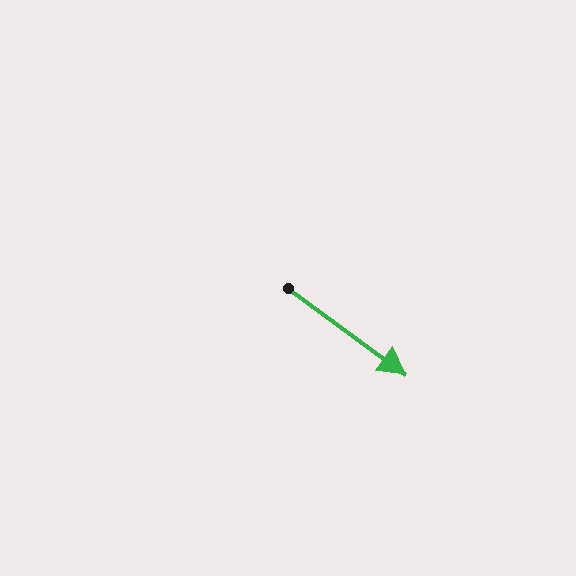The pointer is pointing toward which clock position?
Roughly 4 o'clock.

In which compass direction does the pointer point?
Southeast.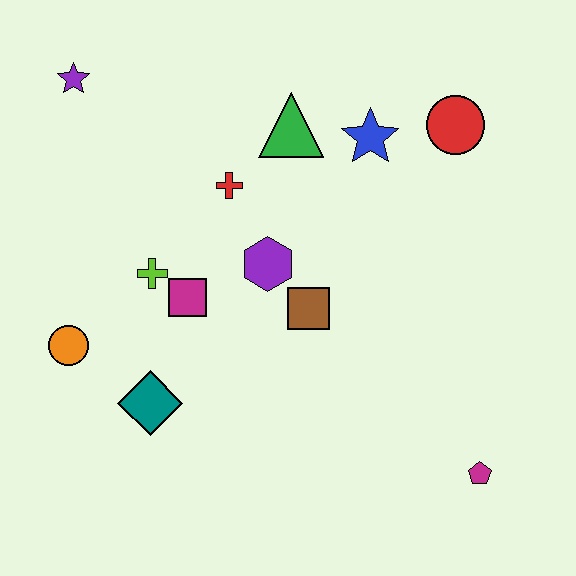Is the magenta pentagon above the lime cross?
No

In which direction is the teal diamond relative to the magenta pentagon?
The teal diamond is to the left of the magenta pentagon.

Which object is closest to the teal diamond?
The orange circle is closest to the teal diamond.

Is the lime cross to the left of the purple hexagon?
Yes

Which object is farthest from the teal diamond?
The red circle is farthest from the teal diamond.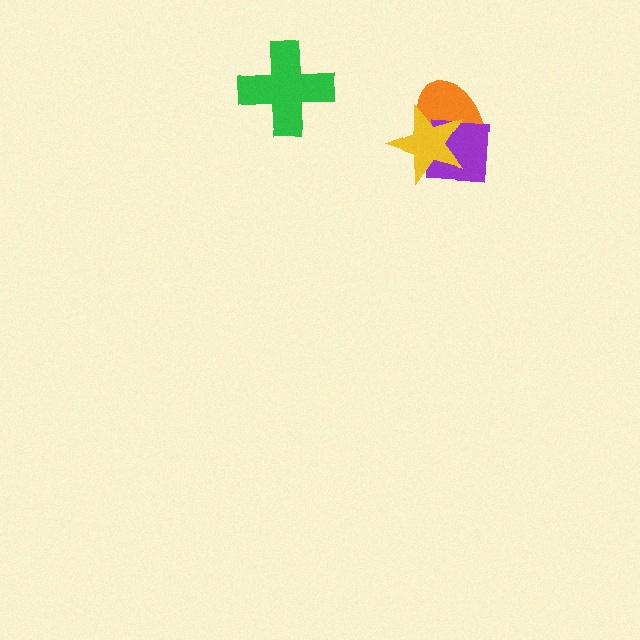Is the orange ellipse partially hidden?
Yes, it is partially covered by another shape.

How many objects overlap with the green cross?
0 objects overlap with the green cross.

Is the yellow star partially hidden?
No, no other shape covers it.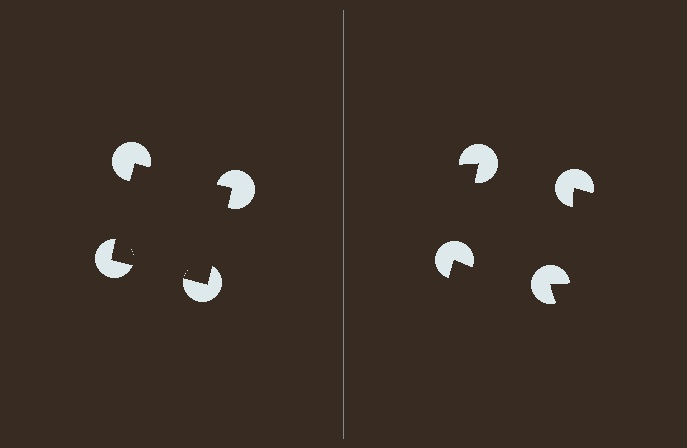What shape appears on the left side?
An illusory square.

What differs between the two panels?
The pac-man discs are positioned identically on both sides; only the wedge orientations differ. On the left they align to a square; on the right they are misaligned.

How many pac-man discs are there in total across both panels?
8 — 4 on each side.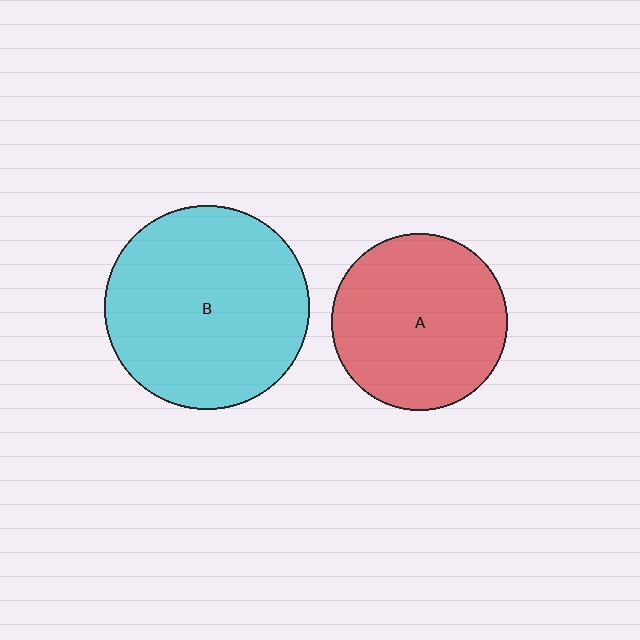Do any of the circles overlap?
No, none of the circles overlap.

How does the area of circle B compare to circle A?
Approximately 1.3 times.